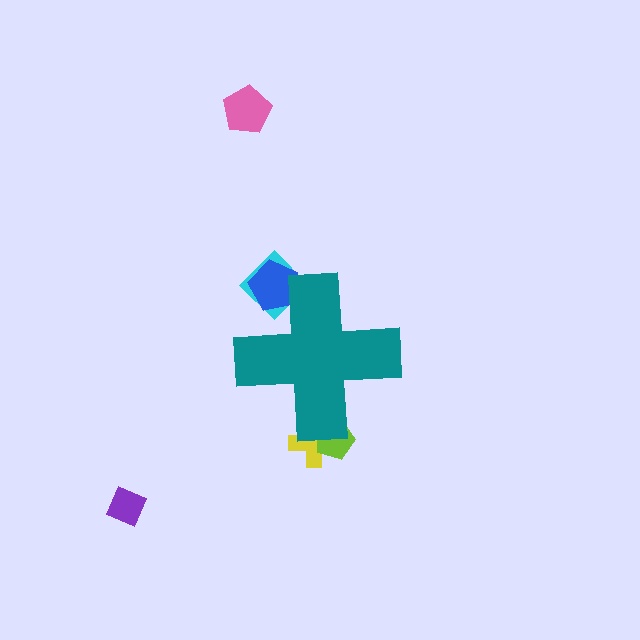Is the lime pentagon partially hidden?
Yes, the lime pentagon is partially hidden behind the teal cross.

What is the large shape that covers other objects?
A teal cross.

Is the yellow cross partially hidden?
Yes, the yellow cross is partially hidden behind the teal cross.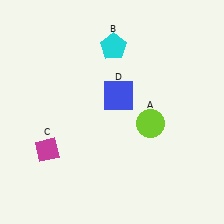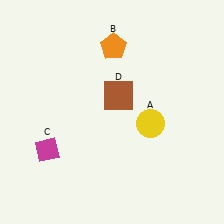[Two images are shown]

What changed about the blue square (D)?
In Image 1, D is blue. In Image 2, it changed to brown.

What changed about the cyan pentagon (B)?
In Image 1, B is cyan. In Image 2, it changed to orange.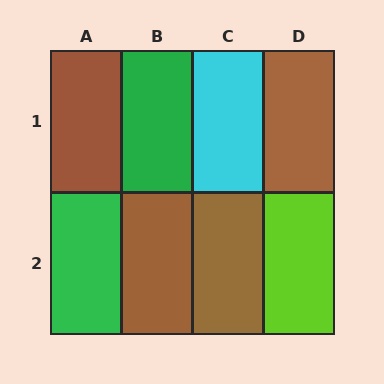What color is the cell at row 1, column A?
Brown.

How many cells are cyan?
1 cell is cyan.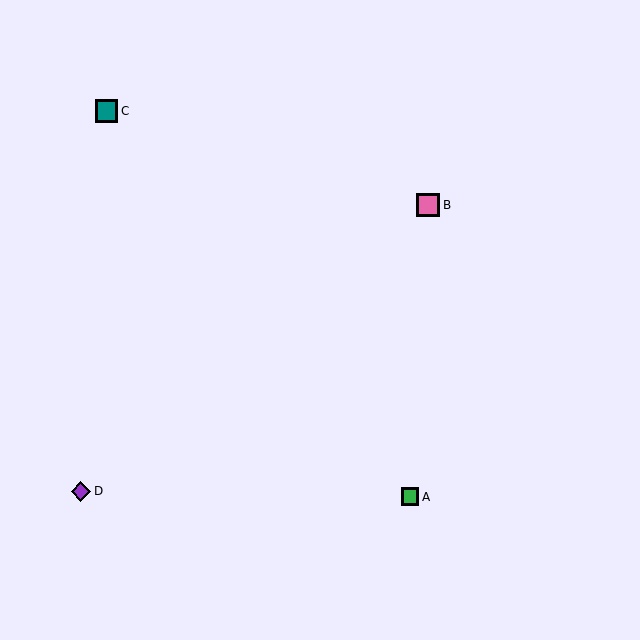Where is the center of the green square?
The center of the green square is at (410, 497).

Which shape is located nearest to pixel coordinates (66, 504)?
The purple diamond (labeled D) at (81, 491) is nearest to that location.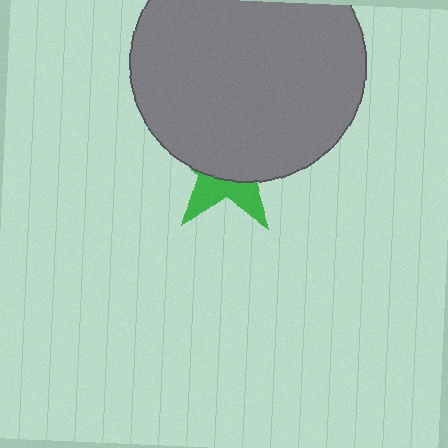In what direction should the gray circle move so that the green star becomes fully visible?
The gray circle should move up. That is the shortest direction to clear the overlap and leave the green star fully visible.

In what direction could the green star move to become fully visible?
The green star could move down. That would shift it out from behind the gray circle entirely.